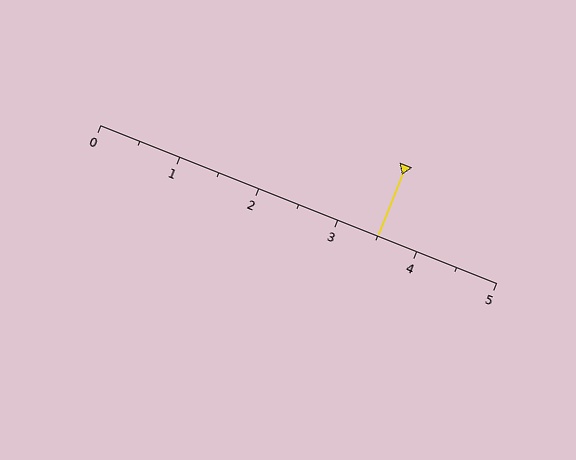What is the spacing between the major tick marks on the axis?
The major ticks are spaced 1 apart.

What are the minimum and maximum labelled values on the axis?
The axis runs from 0 to 5.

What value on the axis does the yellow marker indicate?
The marker indicates approximately 3.5.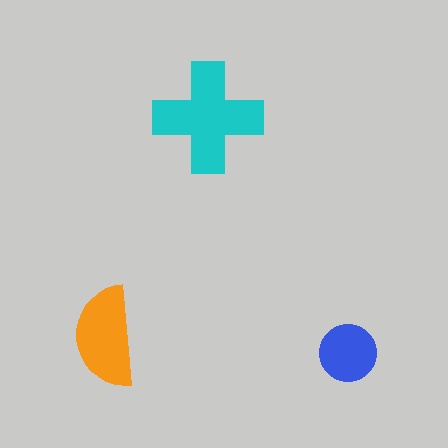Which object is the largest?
The cyan cross.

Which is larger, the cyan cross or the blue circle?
The cyan cross.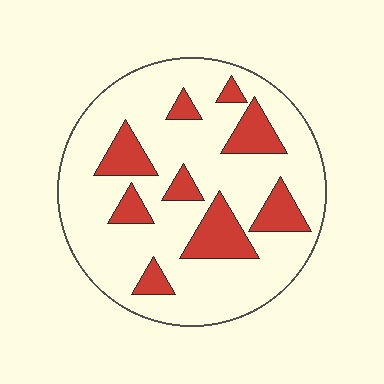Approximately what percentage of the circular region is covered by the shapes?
Approximately 20%.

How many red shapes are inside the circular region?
9.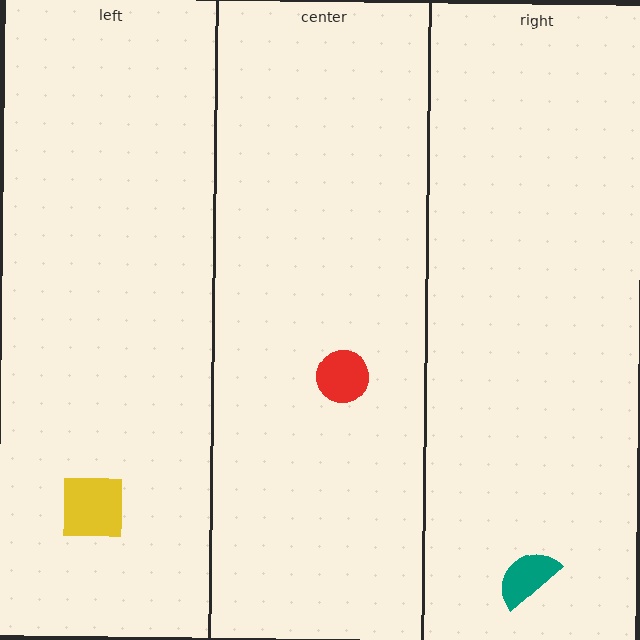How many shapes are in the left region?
1.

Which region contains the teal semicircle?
The right region.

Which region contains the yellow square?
The left region.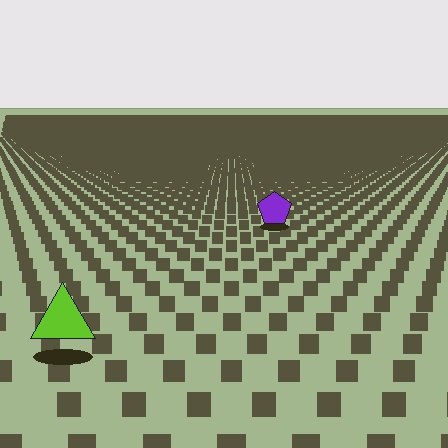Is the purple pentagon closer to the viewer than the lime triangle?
No. The lime triangle is closer — you can tell from the texture gradient: the ground texture is coarser near it.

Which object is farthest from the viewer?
The purple pentagon is farthest from the viewer. It appears smaller and the ground texture around it is denser.